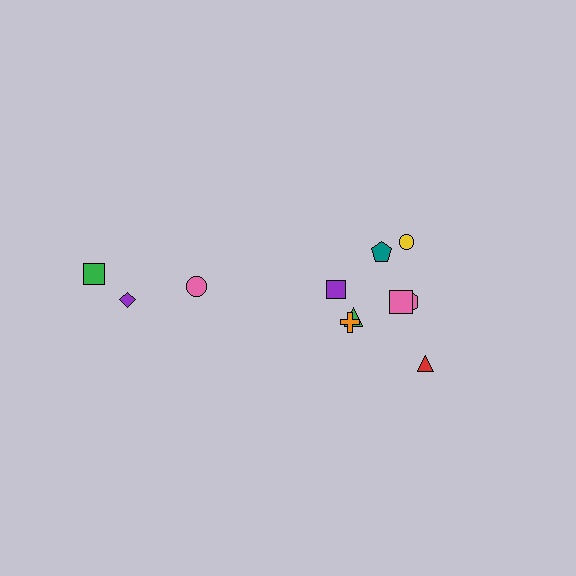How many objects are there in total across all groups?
There are 11 objects.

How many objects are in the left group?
There are 3 objects.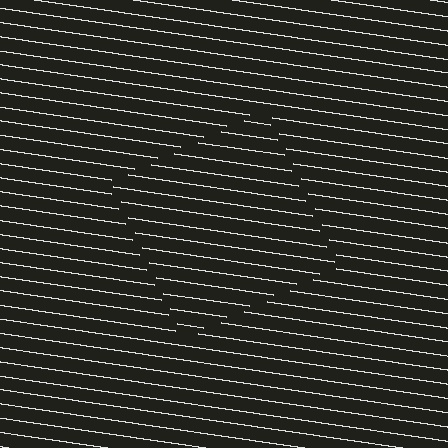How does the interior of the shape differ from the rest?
The interior of the shape contains the same grating, shifted by half a period — the contour is defined by the phase discontinuity where line-ends from the inner and outer gratings abut.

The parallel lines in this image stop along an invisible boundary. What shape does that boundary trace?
An illusory square. The interior of the shape contains the same grating, shifted by half a period — the contour is defined by the phase discontinuity where line-ends from the inner and outer gratings abut.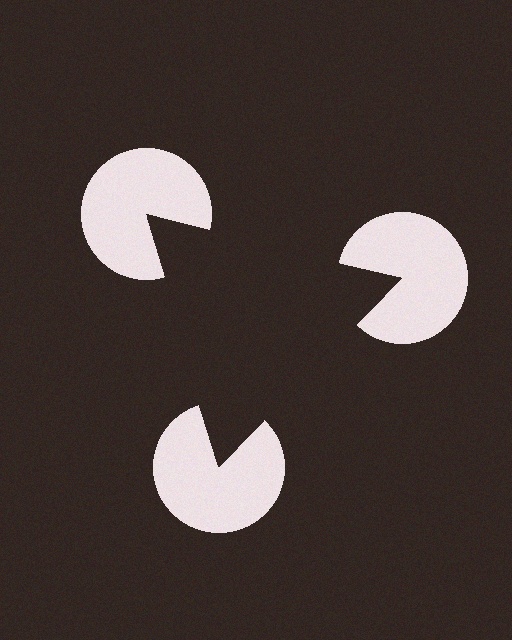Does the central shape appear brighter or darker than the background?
It typically appears slightly darker than the background, even though no actual brightness change is drawn.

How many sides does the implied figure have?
3 sides.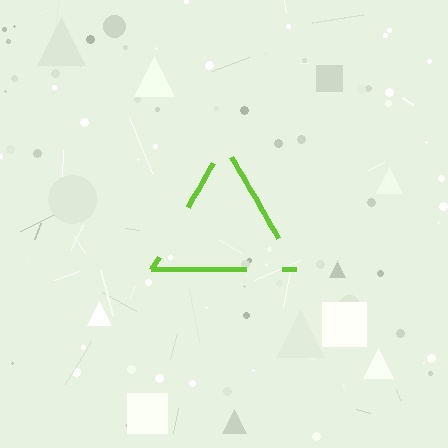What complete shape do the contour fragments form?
The contour fragments form a triangle.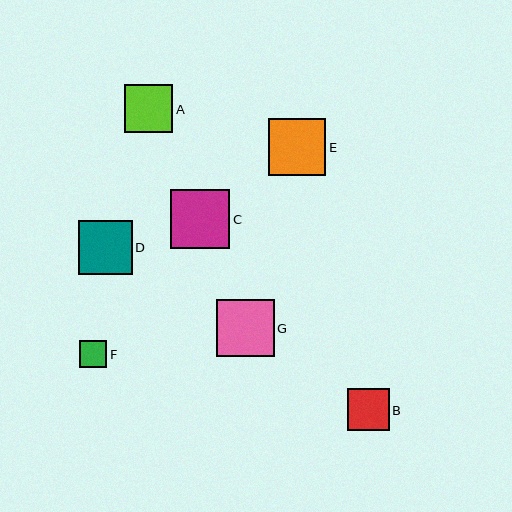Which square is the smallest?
Square F is the smallest with a size of approximately 27 pixels.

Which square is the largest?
Square C is the largest with a size of approximately 60 pixels.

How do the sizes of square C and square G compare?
Square C and square G are approximately the same size.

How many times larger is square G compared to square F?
Square G is approximately 2.1 times the size of square F.